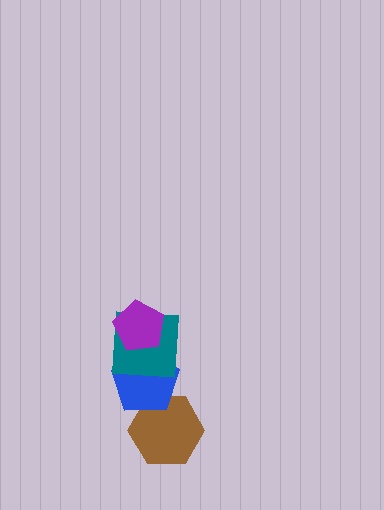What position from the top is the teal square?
The teal square is 2nd from the top.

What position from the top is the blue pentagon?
The blue pentagon is 3rd from the top.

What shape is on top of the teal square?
The purple pentagon is on top of the teal square.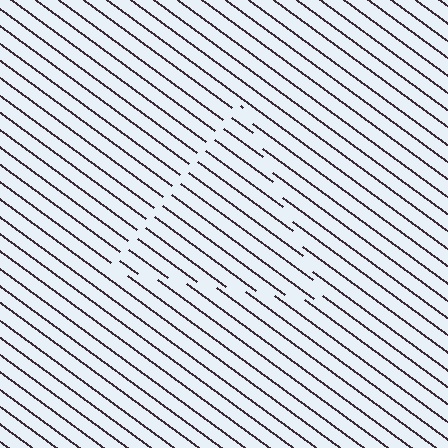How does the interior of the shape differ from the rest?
The interior of the shape contains the same grating, shifted by half a period — the contour is defined by the phase discontinuity where line-ends from the inner and outer gratings abut.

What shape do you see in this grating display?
An illusory triangle. The interior of the shape contains the same grating, shifted by half a period — the contour is defined by the phase discontinuity where line-ends from the inner and outer gratings abut.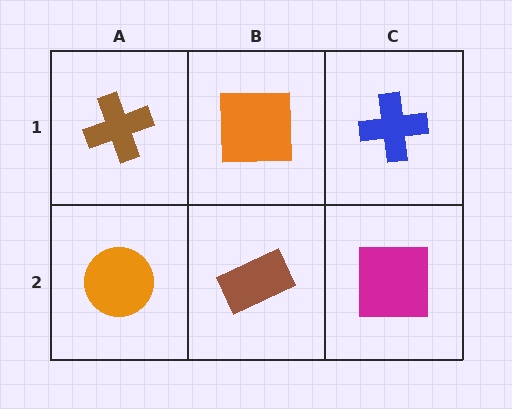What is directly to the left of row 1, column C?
An orange square.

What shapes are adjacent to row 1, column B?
A brown rectangle (row 2, column B), a brown cross (row 1, column A), a blue cross (row 1, column C).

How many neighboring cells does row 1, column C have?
2.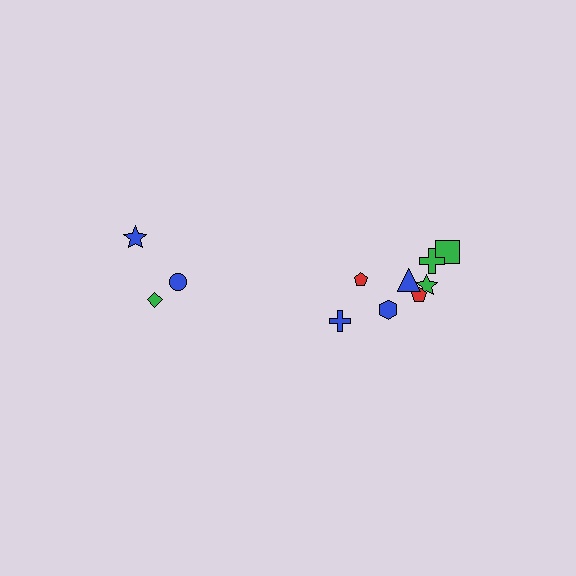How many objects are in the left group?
There are 3 objects.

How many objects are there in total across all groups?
There are 11 objects.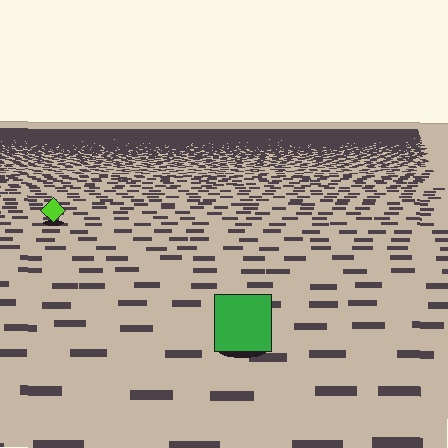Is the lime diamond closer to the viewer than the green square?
No. The green square is closer — you can tell from the texture gradient: the ground texture is coarser near it.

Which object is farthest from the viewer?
The lime diamond is farthest from the viewer. It appears smaller and the ground texture around it is denser.